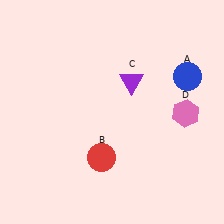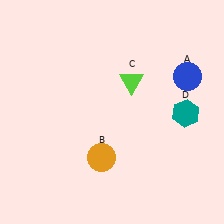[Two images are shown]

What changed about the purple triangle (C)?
In Image 1, C is purple. In Image 2, it changed to lime.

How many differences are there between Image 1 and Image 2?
There are 3 differences between the two images.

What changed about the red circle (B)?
In Image 1, B is red. In Image 2, it changed to orange.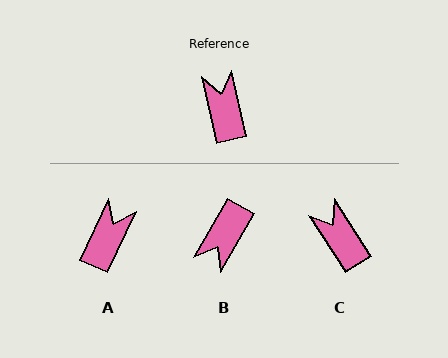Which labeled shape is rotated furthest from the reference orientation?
B, about 138 degrees away.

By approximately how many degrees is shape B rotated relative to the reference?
Approximately 138 degrees counter-clockwise.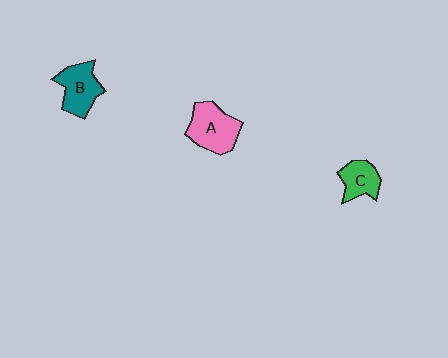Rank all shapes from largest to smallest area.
From largest to smallest: A (pink), B (teal), C (green).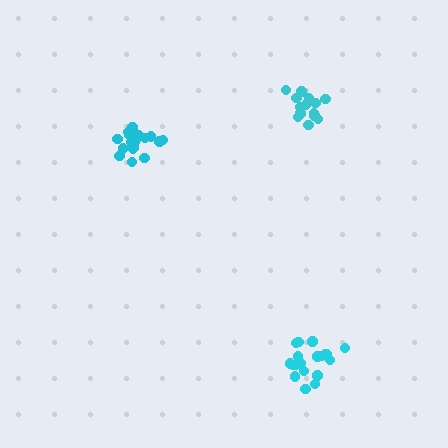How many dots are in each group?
Group 1: 15 dots, Group 2: 20 dots, Group 3: 20 dots (55 total).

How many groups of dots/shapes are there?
There are 3 groups.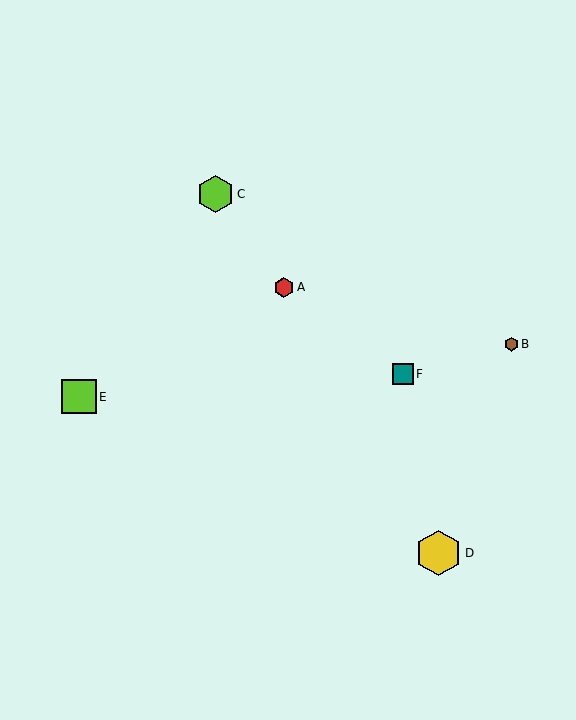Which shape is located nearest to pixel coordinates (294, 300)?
The red hexagon (labeled A) at (284, 287) is nearest to that location.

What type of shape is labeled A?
Shape A is a red hexagon.